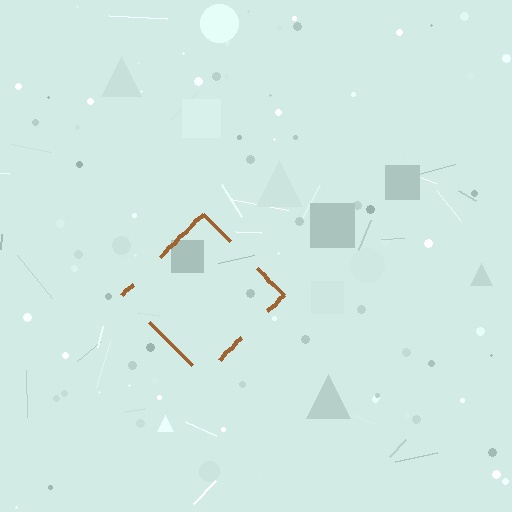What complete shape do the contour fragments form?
The contour fragments form a diamond.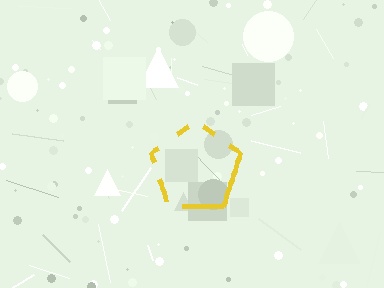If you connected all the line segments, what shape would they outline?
They would outline a pentagon.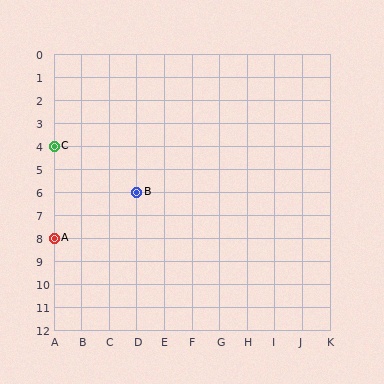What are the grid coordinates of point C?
Point C is at grid coordinates (A, 4).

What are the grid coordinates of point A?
Point A is at grid coordinates (A, 8).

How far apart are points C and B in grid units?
Points C and B are 3 columns and 2 rows apart (about 3.6 grid units diagonally).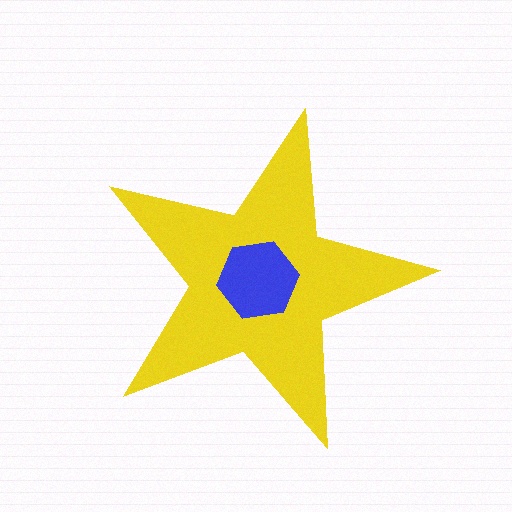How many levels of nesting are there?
2.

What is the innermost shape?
The blue hexagon.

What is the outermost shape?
The yellow star.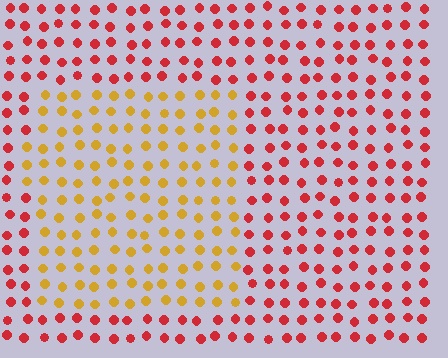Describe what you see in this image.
The image is filled with small red elements in a uniform arrangement. A rectangle-shaped region is visible where the elements are tinted to a slightly different hue, forming a subtle color boundary.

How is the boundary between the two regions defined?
The boundary is defined purely by a slight shift in hue (about 48 degrees). Spacing, size, and orientation are identical on both sides.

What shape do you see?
I see a rectangle.